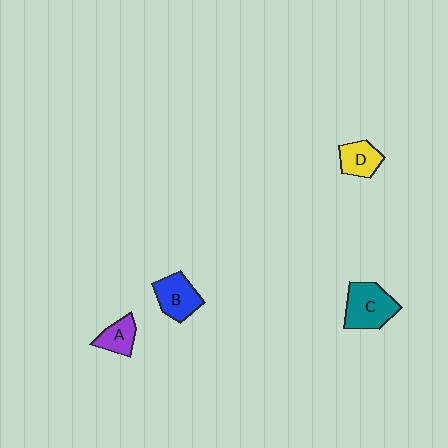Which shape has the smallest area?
Shape A (purple).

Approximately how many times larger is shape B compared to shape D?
Approximately 1.2 times.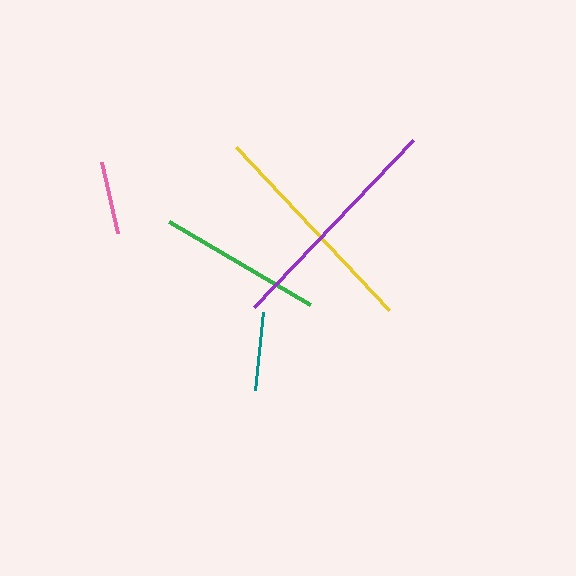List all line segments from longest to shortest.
From longest to shortest: purple, yellow, green, teal, pink.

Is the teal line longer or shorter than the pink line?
The teal line is longer than the pink line.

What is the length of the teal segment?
The teal segment is approximately 78 pixels long.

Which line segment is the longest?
The purple line is the longest at approximately 230 pixels.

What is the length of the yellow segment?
The yellow segment is approximately 224 pixels long.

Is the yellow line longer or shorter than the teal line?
The yellow line is longer than the teal line.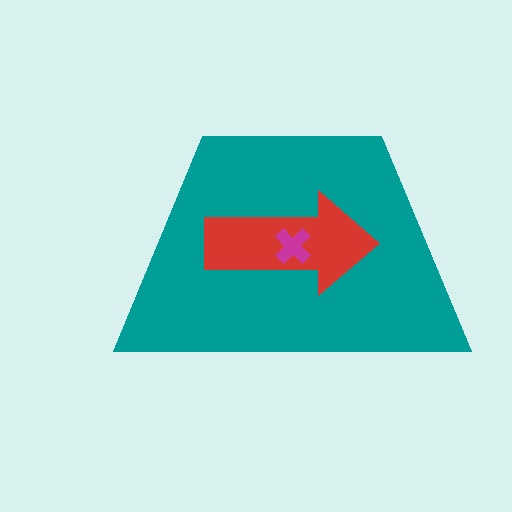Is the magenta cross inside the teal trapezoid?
Yes.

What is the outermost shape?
The teal trapezoid.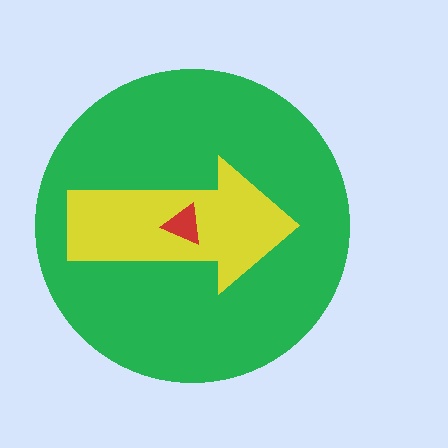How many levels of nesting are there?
3.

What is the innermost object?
The red triangle.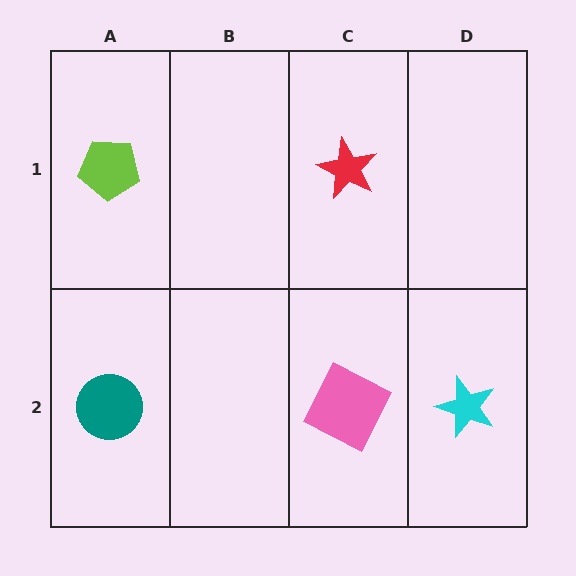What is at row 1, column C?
A red star.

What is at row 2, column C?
A pink square.